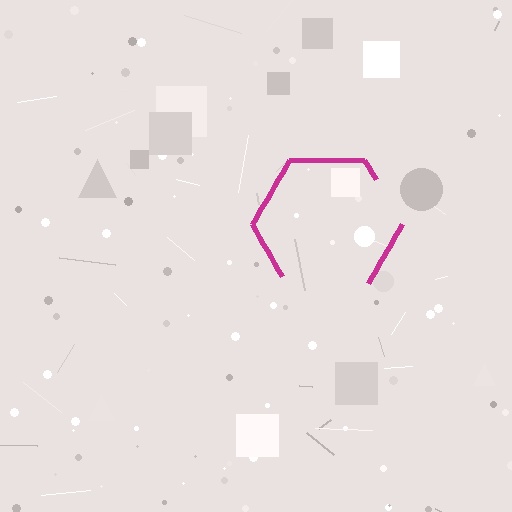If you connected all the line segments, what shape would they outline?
They would outline a hexagon.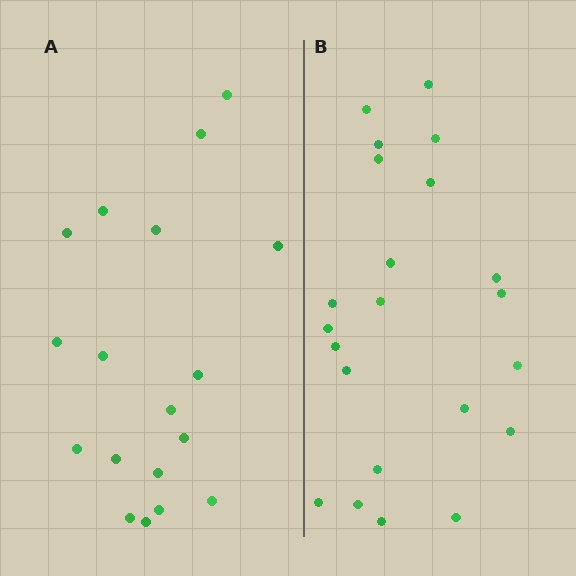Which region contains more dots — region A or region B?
Region B (the right region) has more dots.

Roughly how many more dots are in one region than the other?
Region B has about 4 more dots than region A.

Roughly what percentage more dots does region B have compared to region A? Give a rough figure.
About 20% more.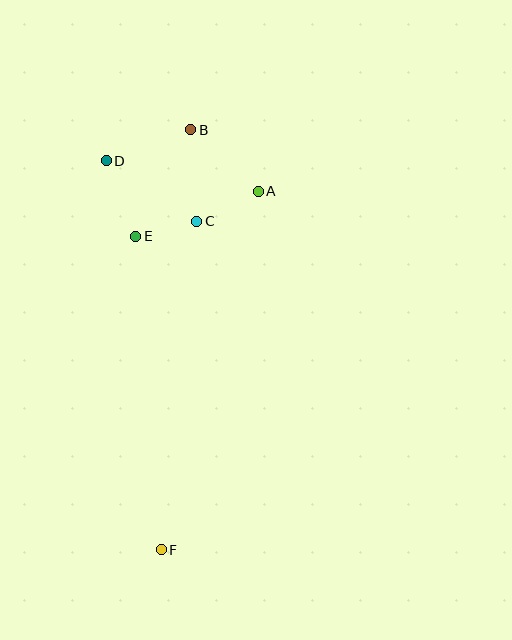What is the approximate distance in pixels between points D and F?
The distance between D and F is approximately 393 pixels.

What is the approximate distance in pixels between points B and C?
The distance between B and C is approximately 92 pixels.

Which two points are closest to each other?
Points C and E are closest to each other.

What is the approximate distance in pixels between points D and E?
The distance between D and E is approximately 81 pixels.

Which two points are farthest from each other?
Points B and F are farthest from each other.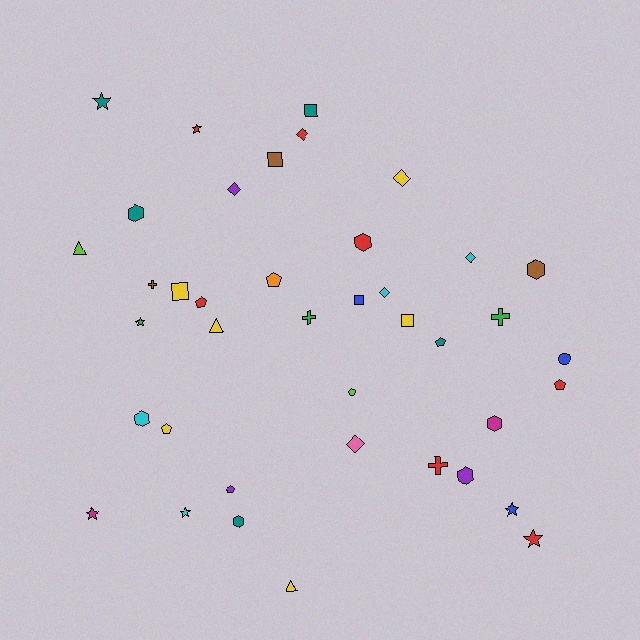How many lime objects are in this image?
There are 2 lime objects.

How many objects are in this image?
There are 40 objects.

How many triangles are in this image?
There are 3 triangles.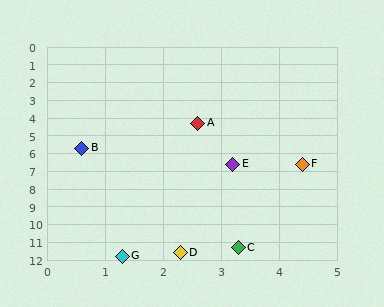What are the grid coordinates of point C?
Point C is at approximately (3.3, 11.3).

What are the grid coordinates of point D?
Point D is at approximately (2.3, 11.6).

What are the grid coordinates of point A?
Point A is at approximately (2.6, 4.3).